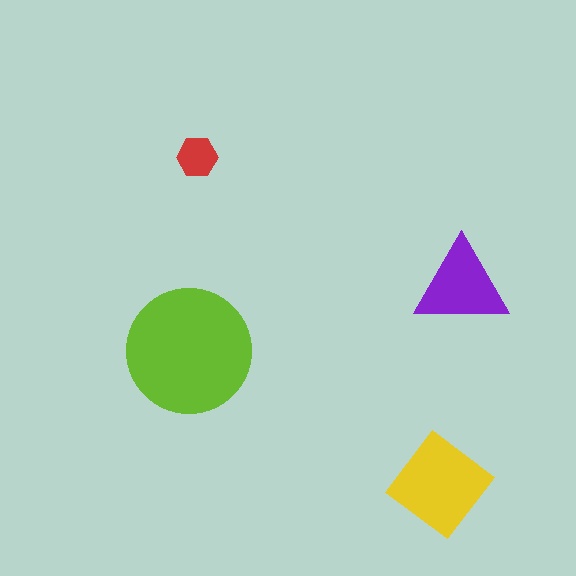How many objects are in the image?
There are 4 objects in the image.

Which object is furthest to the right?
The purple triangle is rightmost.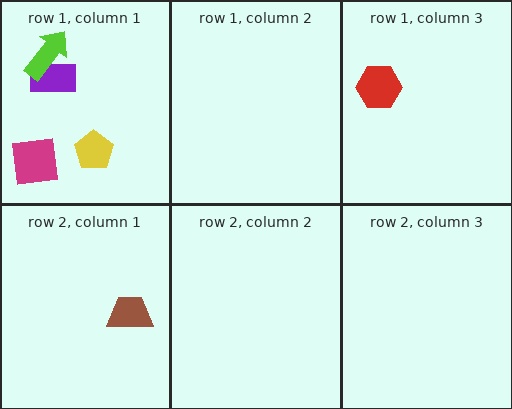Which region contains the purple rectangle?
The row 1, column 1 region.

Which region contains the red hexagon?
The row 1, column 3 region.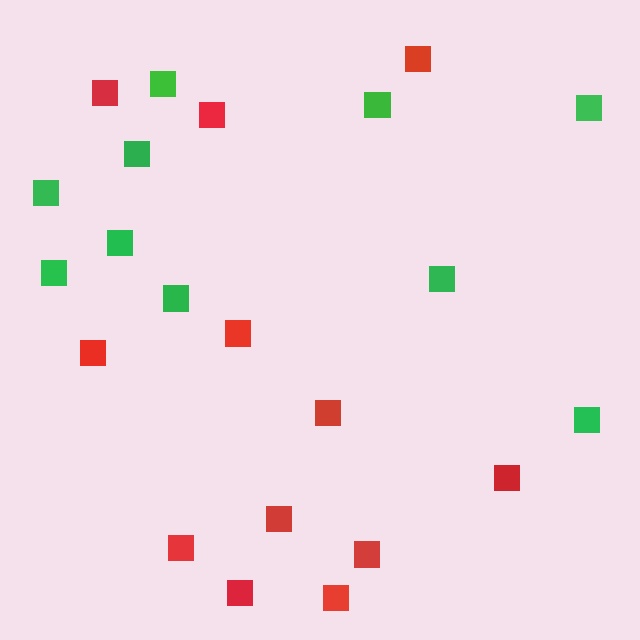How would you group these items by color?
There are 2 groups: one group of red squares (12) and one group of green squares (10).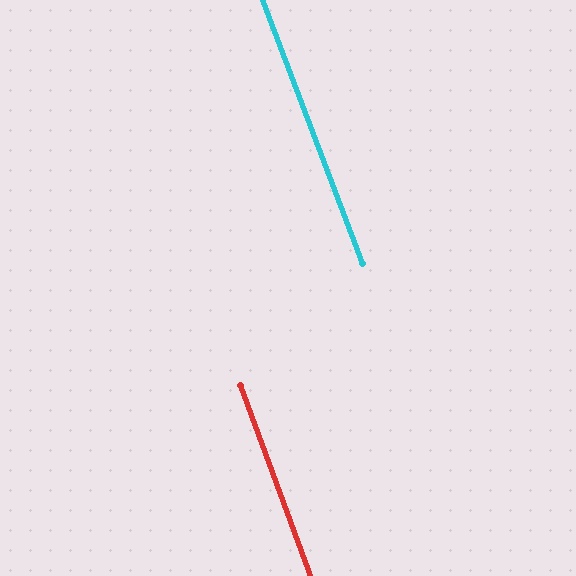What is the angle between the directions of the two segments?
Approximately 0 degrees.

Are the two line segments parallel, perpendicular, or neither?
Parallel — their directions differ by only 0.4°.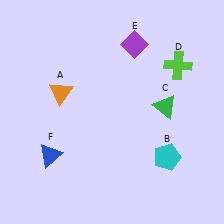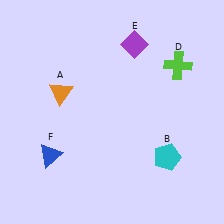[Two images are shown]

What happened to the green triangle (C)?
The green triangle (C) was removed in Image 2. It was in the top-right area of Image 1.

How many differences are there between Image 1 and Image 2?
There is 1 difference between the two images.